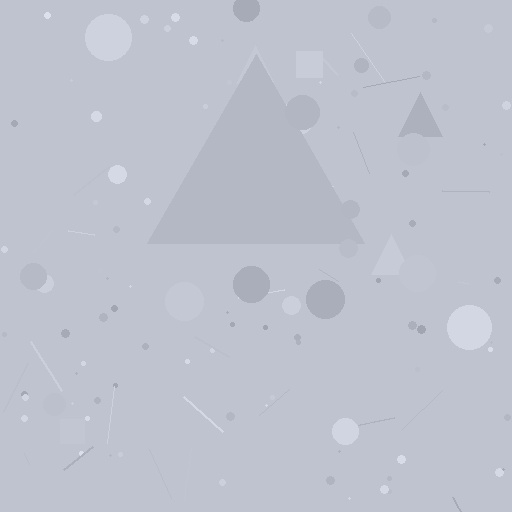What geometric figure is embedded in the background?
A triangle is embedded in the background.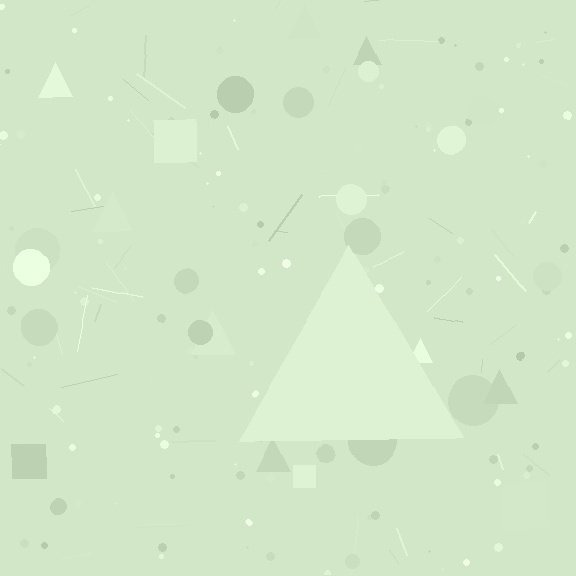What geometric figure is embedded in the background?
A triangle is embedded in the background.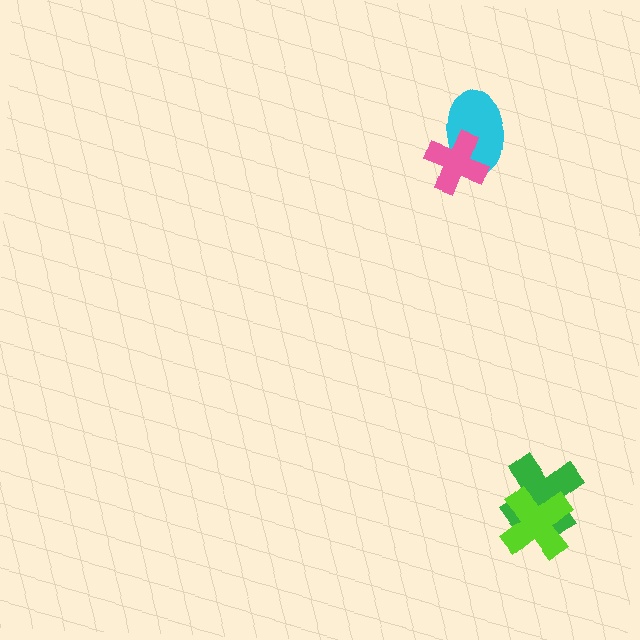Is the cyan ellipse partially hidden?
Yes, it is partially covered by another shape.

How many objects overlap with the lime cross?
1 object overlaps with the lime cross.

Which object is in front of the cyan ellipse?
The pink cross is in front of the cyan ellipse.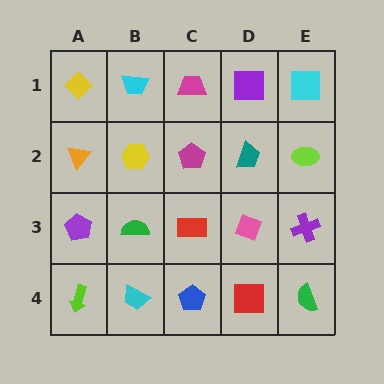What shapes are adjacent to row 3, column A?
An orange triangle (row 2, column A), a lime arrow (row 4, column A), a green semicircle (row 3, column B).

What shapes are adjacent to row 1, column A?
An orange triangle (row 2, column A), a cyan trapezoid (row 1, column B).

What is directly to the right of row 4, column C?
A red square.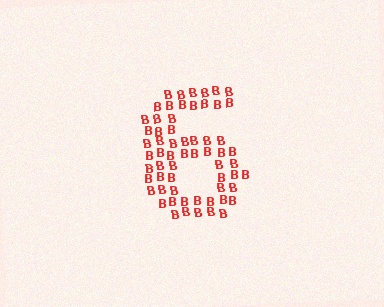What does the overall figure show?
The overall figure shows the digit 6.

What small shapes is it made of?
It is made of small letter B's.